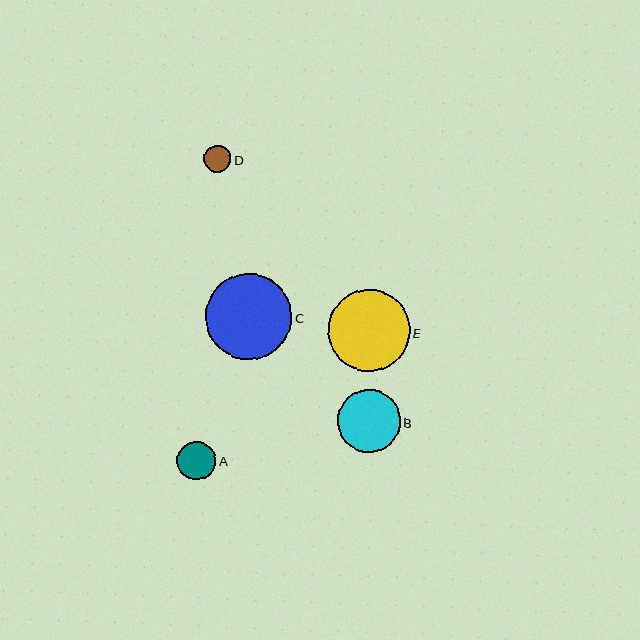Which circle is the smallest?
Circle D is the smallest with a size of approximately 27 pixels.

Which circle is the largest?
Circle C is the largest with a size of approximately 86 pixels.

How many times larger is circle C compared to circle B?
Circle C is approximately 1.4 times the size of circle B.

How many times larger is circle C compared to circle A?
Circle C is approximately 2.2 times the size of circle A.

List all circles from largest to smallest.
From largest to smallest: C, E, B, A, D.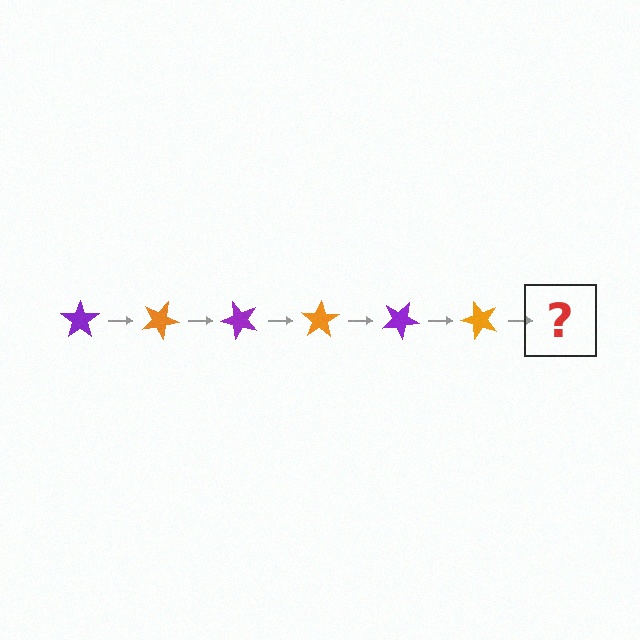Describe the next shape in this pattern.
It should be a purple star, rotated 150 degrees from the start.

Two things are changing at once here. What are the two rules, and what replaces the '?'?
The two rules are that it rotates 25 degrees each step and the color cycles through purple and orange. The '?' should be a purple star, rotated 150 degrees from the start.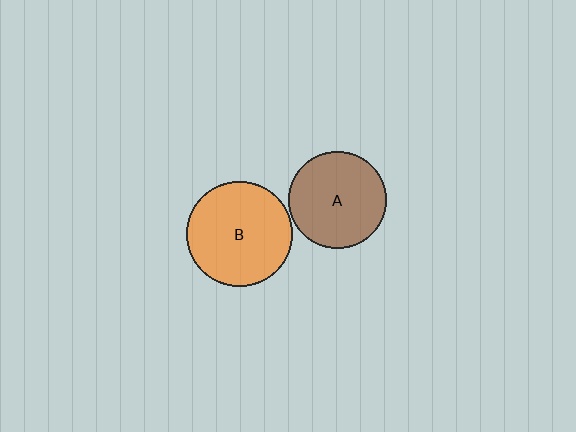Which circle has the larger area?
Circle B (orange).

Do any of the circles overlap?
No, none of the circles overlap.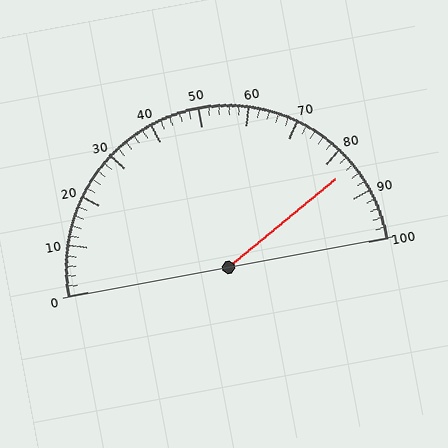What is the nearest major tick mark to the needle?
The nearest major tick mark is 80.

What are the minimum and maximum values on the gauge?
The gauge ranges from 0 to 100.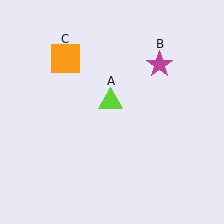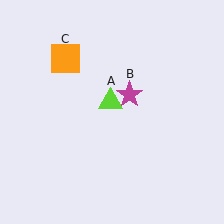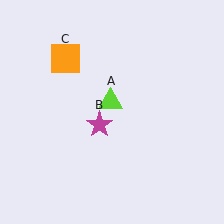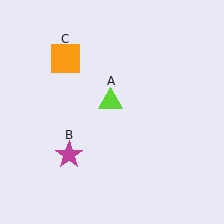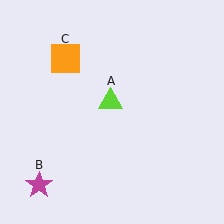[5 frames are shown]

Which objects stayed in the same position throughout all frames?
Lime triangle (object A) and orange square (object C) remained stationary.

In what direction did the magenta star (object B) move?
The magenta star (object B) moved down and to the left.